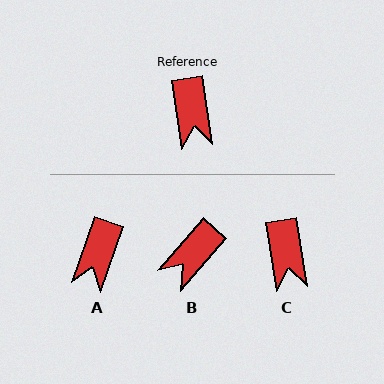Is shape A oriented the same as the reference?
No, it is off by about 28 degrees.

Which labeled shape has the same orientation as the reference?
C.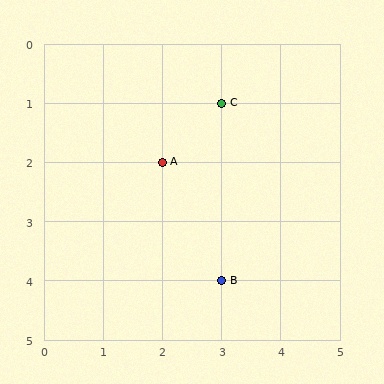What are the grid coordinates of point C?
Point C is at grid coordinates (3, 1).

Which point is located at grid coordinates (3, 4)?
Point B is at (3, 4).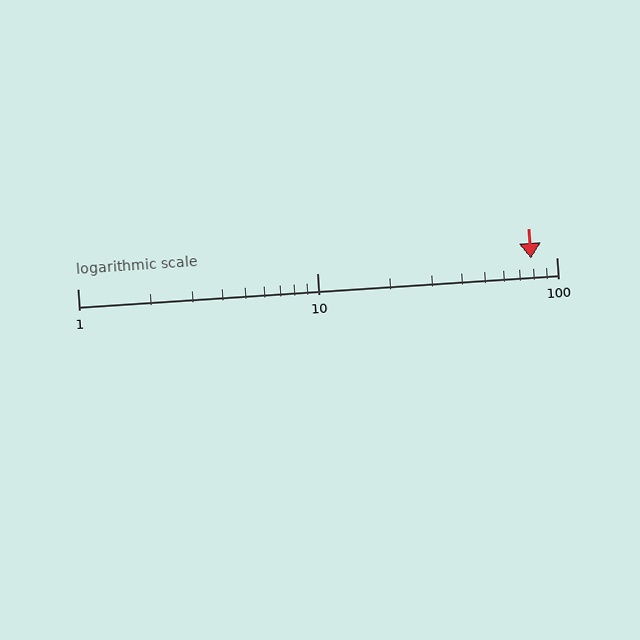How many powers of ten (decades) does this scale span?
The scale spans 2 decades, from 1 to 100.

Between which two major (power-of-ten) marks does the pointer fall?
The pointer is between 10 and 100.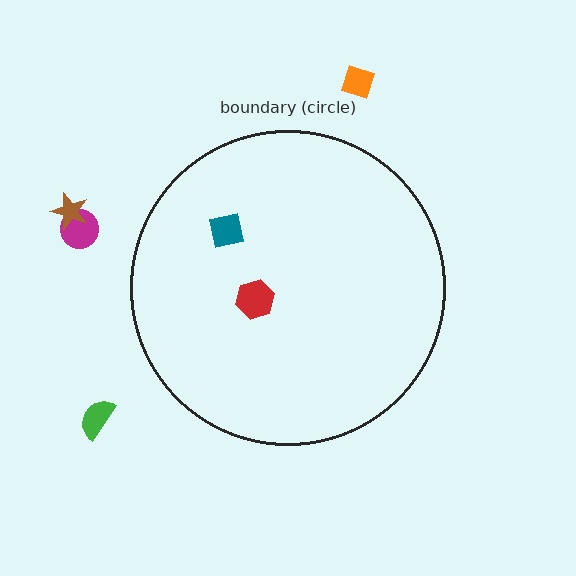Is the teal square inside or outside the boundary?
Inside.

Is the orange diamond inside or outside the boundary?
Outside.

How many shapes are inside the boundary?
2 inside, 4 outside.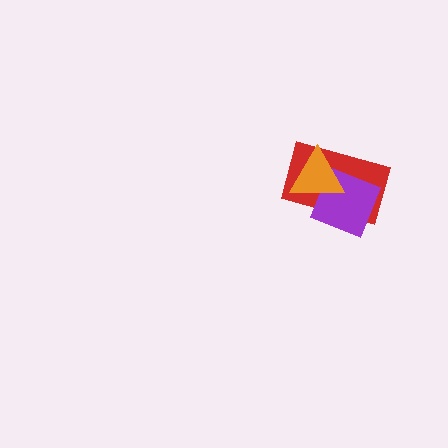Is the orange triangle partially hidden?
No, no other shape covers it.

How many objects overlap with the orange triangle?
2 objects overlap with the orange triangle.